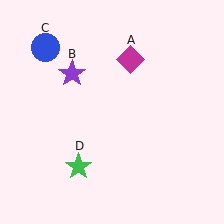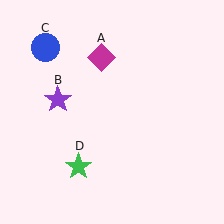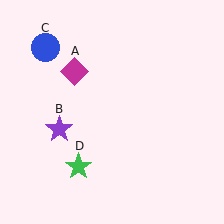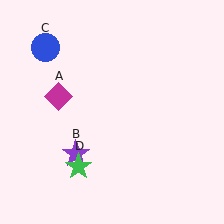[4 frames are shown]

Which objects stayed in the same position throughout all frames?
Blue circle (object C) and green star (object D) remained stationary.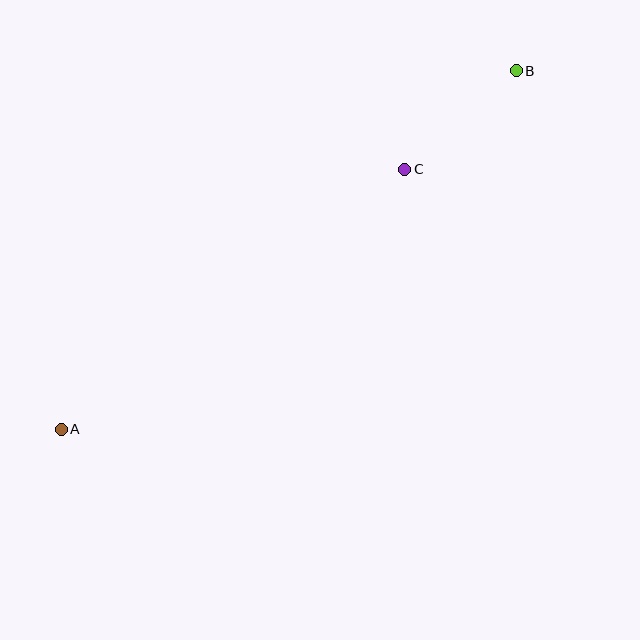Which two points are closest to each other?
Points B and C are closest to each other.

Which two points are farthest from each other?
Points A and B are farthest from each other.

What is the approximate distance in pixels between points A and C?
The distance between A and C is approximately 431 pixels.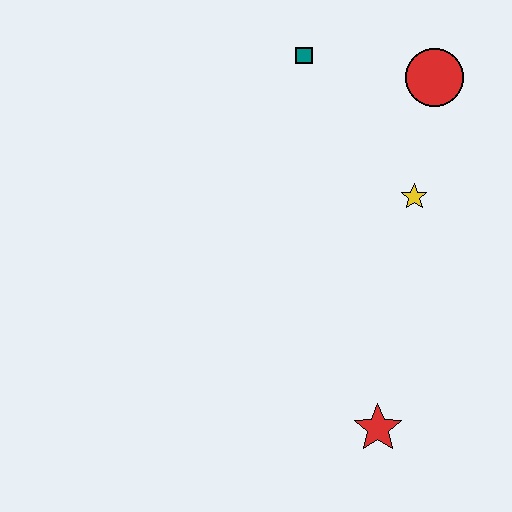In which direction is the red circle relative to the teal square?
The red circle is to the right of the teal square.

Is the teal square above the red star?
Yes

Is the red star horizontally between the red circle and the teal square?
Yes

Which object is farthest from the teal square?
The red star is farthest from the teal square.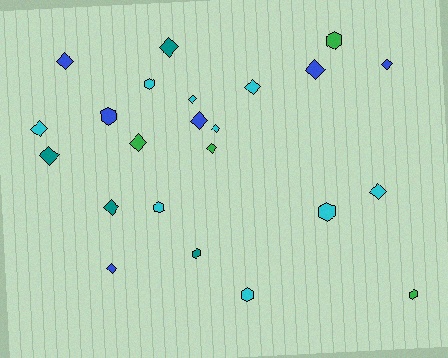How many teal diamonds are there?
There are 3 teal diamonds.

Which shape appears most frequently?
Diamond, with 15 objects.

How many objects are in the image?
There are 23 objects.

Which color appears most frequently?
Cyan, with 9 objects.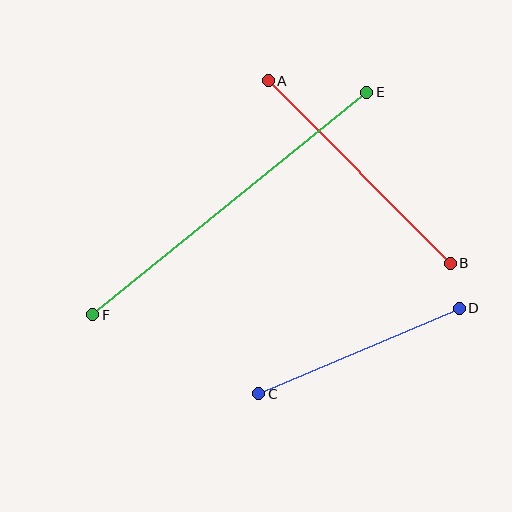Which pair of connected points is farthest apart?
Points E and F are farthest apart.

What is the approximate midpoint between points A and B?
The midpoint is at approximately (359, 172) pixels.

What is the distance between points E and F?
The distance is approximately 353 pixels.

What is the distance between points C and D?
The distance is approximately 218 pixels.